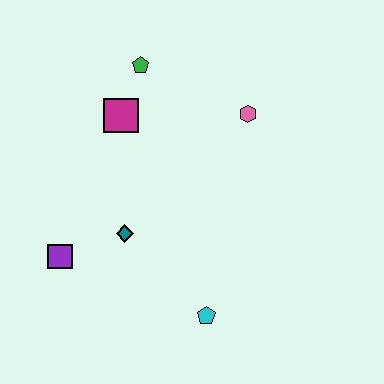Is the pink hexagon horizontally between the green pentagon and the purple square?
No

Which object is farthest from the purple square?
The pink hexagon is farthest from the purple square.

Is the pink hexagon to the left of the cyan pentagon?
No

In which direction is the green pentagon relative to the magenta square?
The green pentagon is above the magenta square.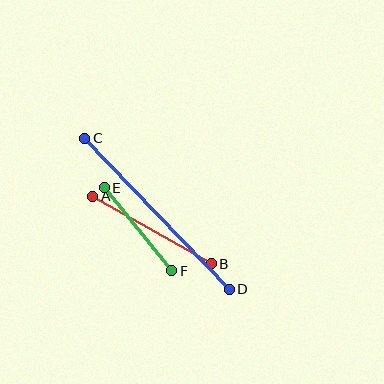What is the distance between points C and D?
The distance is approximately 209 pixels.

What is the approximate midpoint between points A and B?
The midpoint is at approximately (152, 230) pixels.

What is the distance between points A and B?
The distance is approximately 136 pixels.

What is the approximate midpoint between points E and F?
The midpoint is at approximately (138, 229) pixels.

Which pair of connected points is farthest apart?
Points C and D are farthest apart.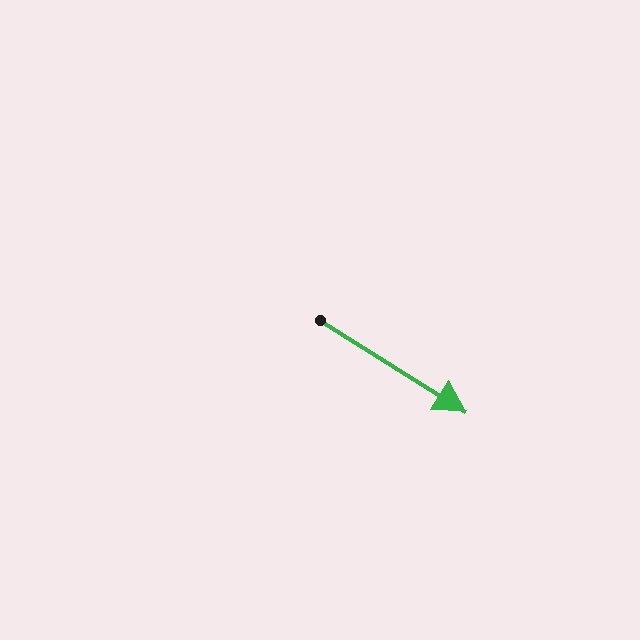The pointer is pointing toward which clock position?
Roughly 4 o'clock.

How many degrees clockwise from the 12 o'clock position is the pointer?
Approximately 122 degrees.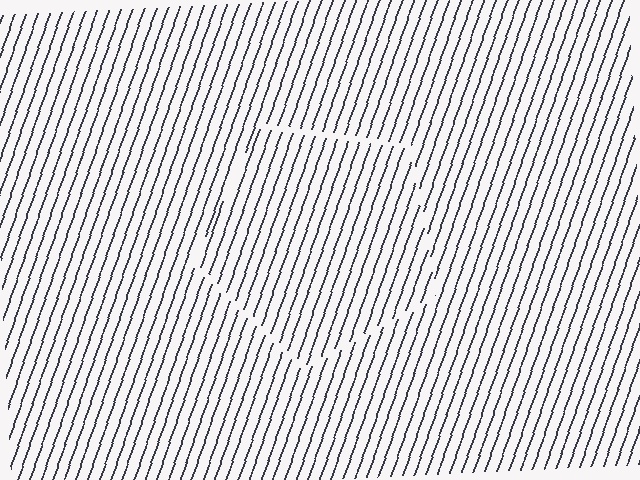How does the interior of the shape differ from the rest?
The interior of the shape contains the same grating, shifted by half a period — the contour is defined by the phase discontinuity where line-ends from the inner and outer gratings abut.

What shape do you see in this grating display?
An illusory pentagon. The interior of the shape contains the same grating, shifted by half a period — the contour is defined by the phase discontinuity where line-ends from the inner and outer gratings abut.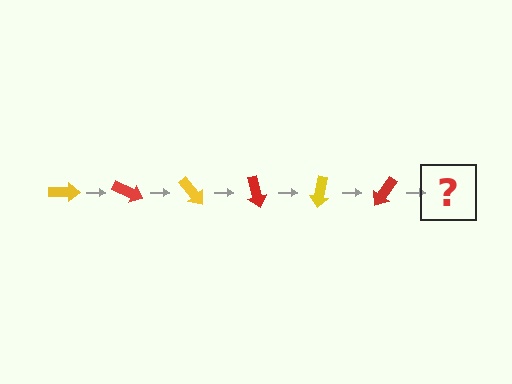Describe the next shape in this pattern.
It should be a yellow arrow, rotated 150 degrees from the start.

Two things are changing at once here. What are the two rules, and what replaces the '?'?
The two rules are that it rotates 25 degrees each step and the color cycles through yellow and red. The '?' should be a yellow arrow, rotated 150 degrees from the start.